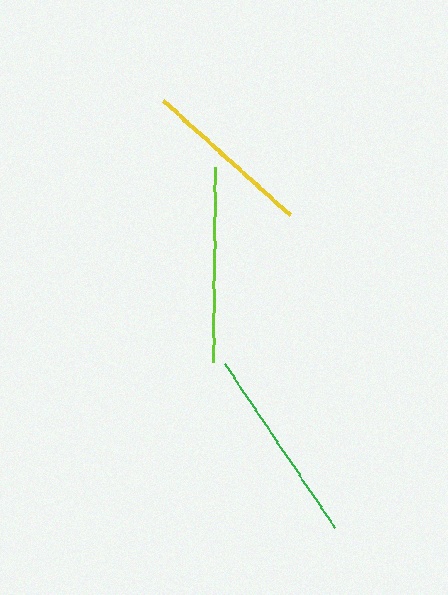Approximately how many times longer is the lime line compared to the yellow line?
The lime line is approximately 1.2 times the length of the yellow line.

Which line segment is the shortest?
The yellow line is the shortest at approximately 169 pixels.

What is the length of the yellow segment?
The yellow segment is approximately 169 pixels long.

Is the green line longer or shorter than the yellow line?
The green line is longer than the yellow line.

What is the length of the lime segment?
The lime segment is approximately 196 pixels long.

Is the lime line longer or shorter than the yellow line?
The lime line is longer than the yellow line.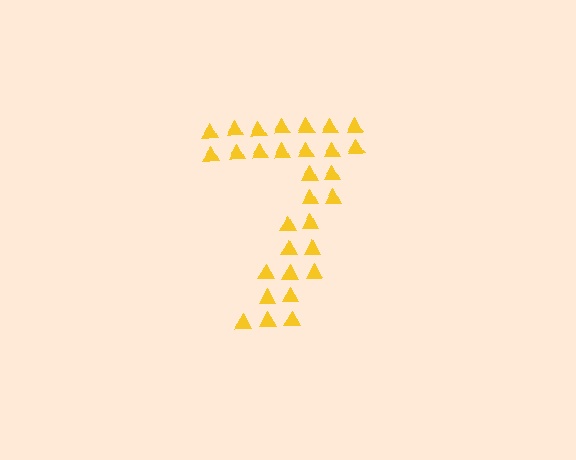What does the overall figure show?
The overall figure shows the digit 7.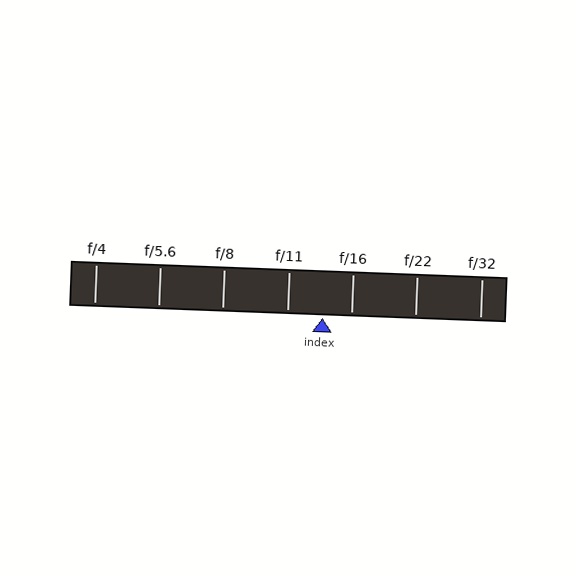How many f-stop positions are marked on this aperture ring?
There are 7 f-stop positions marked.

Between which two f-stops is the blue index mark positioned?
The index mark is between f/11 and f/16.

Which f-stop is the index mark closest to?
The index mark is closest to f/16.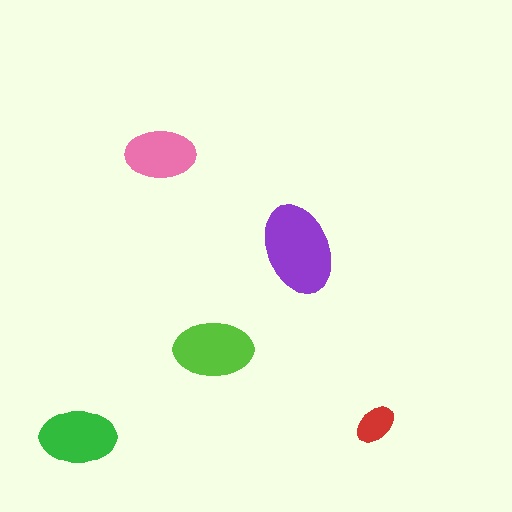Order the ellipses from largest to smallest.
the purple one, the lime one, the green one, the pink one, the red one.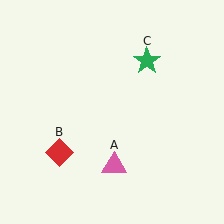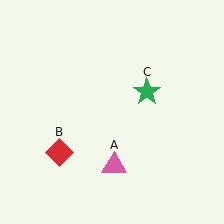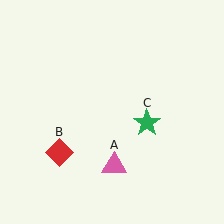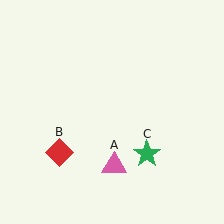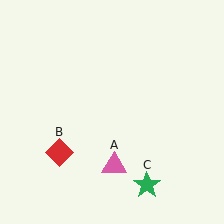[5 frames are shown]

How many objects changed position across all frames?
1 object changed position: green star (object C).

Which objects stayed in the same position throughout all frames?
Pink triangle (object A) and red diamond (object B) remained stationary.